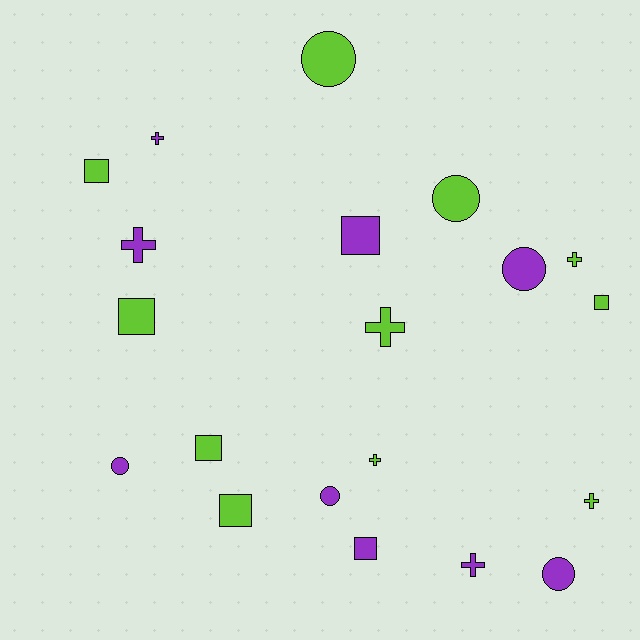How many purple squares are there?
There are 2 purple squares.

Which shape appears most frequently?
Cross, with 7 objects.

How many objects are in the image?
There are 20 objects.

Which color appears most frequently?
Lime, with 11 objects.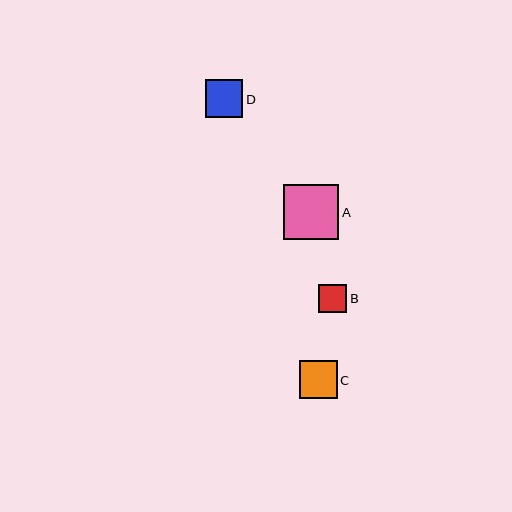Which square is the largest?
Square A is the largest with a size of approximately 55 pixels.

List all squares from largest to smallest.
From largest to smallest: A, D, C, B.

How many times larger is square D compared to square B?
Square D is approximately 1.4 times the size of square B.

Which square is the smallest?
Square B is the smallest with a size of approximately 28 pixels.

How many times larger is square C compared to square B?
Square C is approximately 1.4 times the size of square B.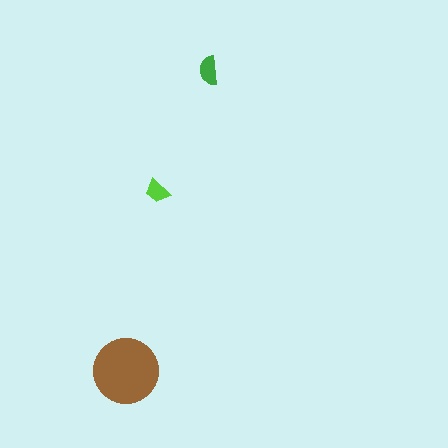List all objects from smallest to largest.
The lime trapezoid, the green semicircle, the brown circle.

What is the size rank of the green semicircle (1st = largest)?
2nd.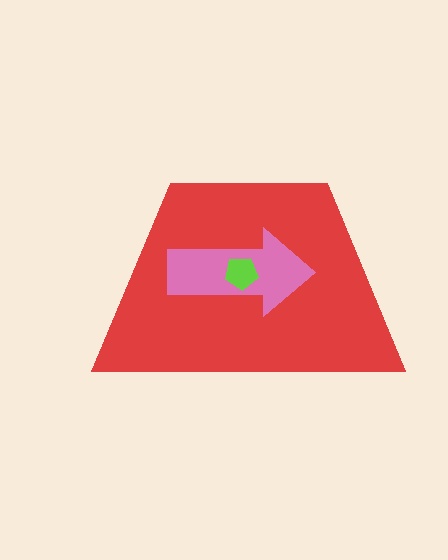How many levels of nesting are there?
3.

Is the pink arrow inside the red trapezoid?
Yes.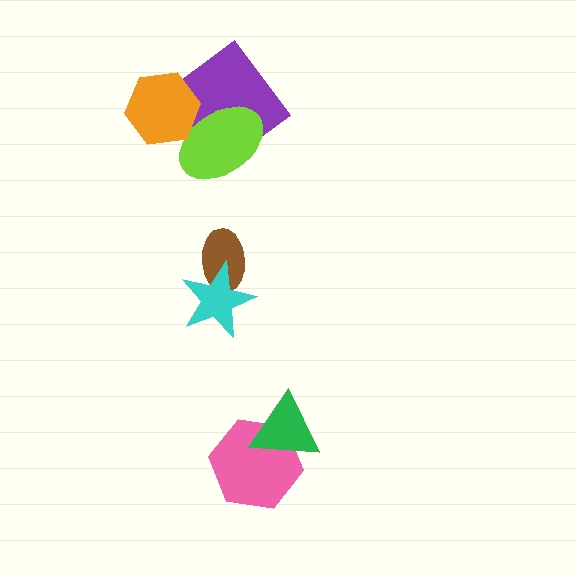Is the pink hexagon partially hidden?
Yes, it is partially covered by another shape.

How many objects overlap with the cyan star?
1 object overlaps with the cyan star.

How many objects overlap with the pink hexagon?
1 object overlaps with the pink hexagon.